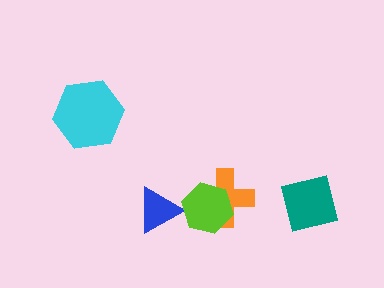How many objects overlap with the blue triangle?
0 objects overlap with the blue triangle.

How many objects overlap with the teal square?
0 objects overlap with the teal square.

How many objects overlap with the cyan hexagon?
0 objects overlap with the cyan hexagon.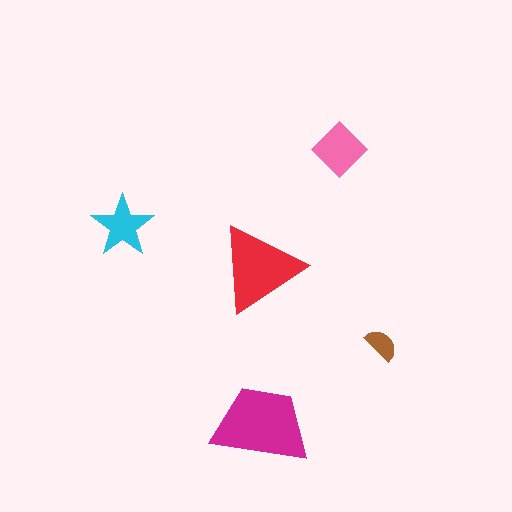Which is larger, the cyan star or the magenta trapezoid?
The magenta trapezoid.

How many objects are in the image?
There are 5 objects in the image.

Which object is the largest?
The magenta trapezoid.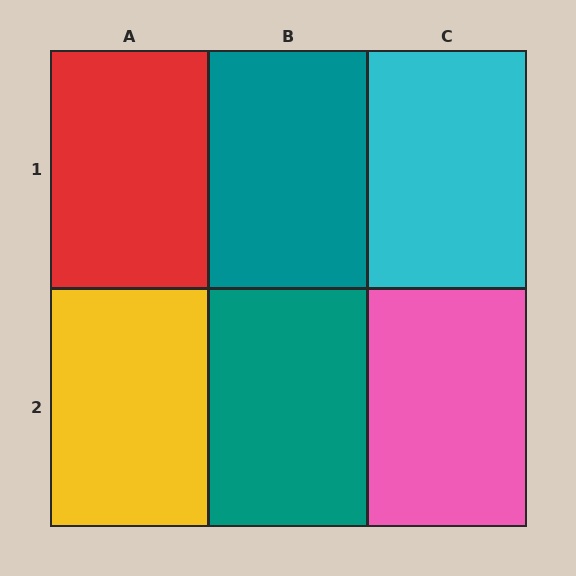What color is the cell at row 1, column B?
Teal.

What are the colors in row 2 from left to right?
Yellow, teal, pink.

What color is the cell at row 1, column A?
Red.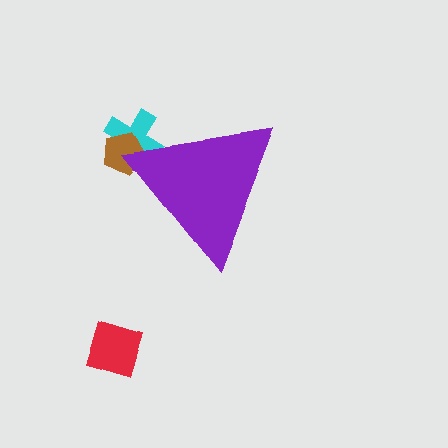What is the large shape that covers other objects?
A purple triangle.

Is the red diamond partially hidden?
No, the red diamond is fully visible.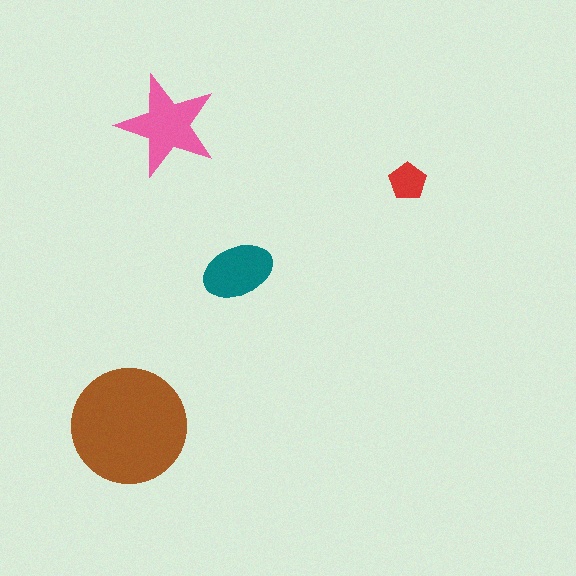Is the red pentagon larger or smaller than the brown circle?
Smaller.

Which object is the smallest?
The red pentagon.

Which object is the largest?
The brown circle.